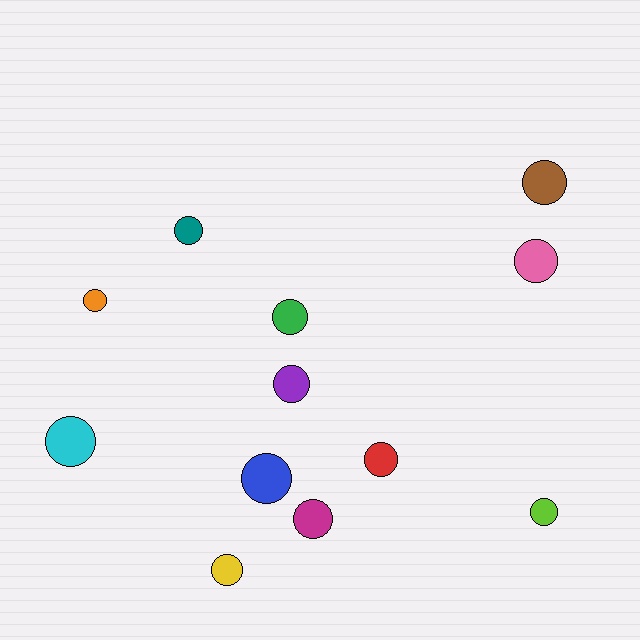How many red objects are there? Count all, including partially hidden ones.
There is 1 red object.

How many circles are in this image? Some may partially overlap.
There are 12 circles.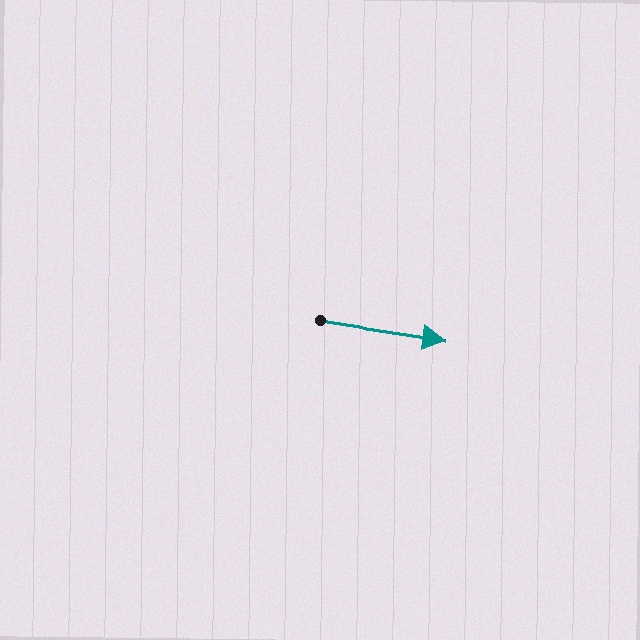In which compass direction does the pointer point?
East.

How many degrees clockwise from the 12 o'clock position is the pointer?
Approximately 99 degrees.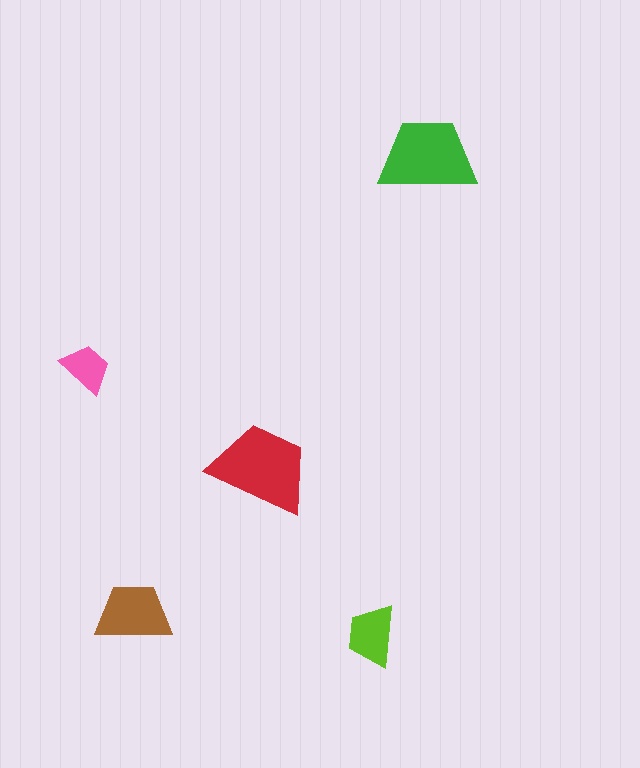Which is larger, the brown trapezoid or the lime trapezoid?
The brown one.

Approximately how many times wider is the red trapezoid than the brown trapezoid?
About 1.5 times wider.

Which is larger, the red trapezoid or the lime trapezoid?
The red one.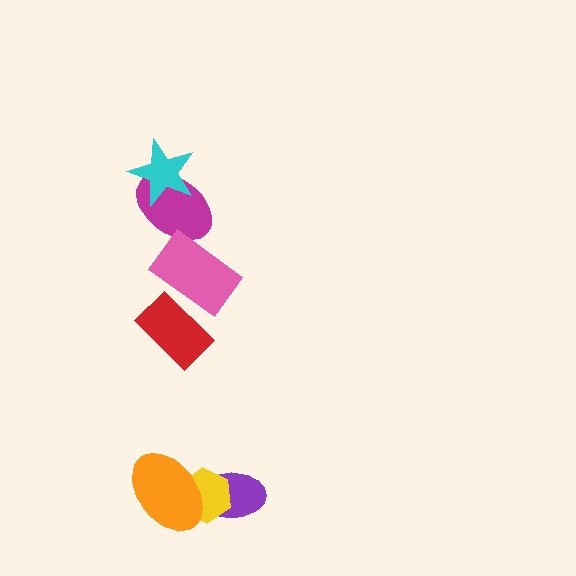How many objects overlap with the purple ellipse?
2 objects overlap with the purple ellipse.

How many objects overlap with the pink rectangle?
2 objects overlap with the pink rectangle.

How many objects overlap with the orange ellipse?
2 objects overlap with the orange ellipse.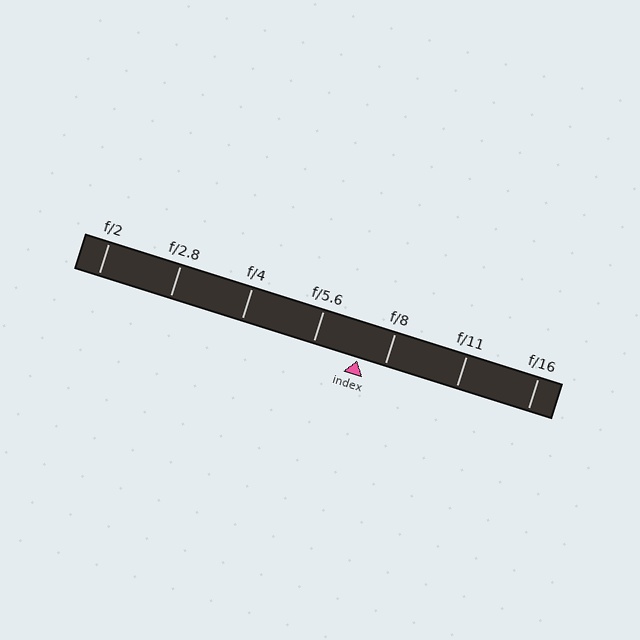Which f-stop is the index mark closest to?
The index mark is closest to f/8.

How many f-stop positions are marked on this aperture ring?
There are 7 f-stop positions marked.